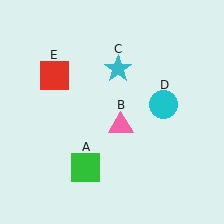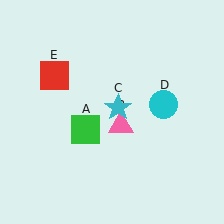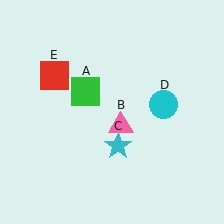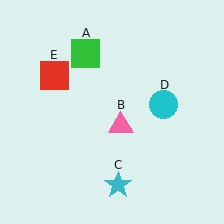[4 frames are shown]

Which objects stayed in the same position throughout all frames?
Pink triangle (object B) and cyan circle (object D) and red square (object E) remained stationary.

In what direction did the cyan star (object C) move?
The cyan star (object C) moved down.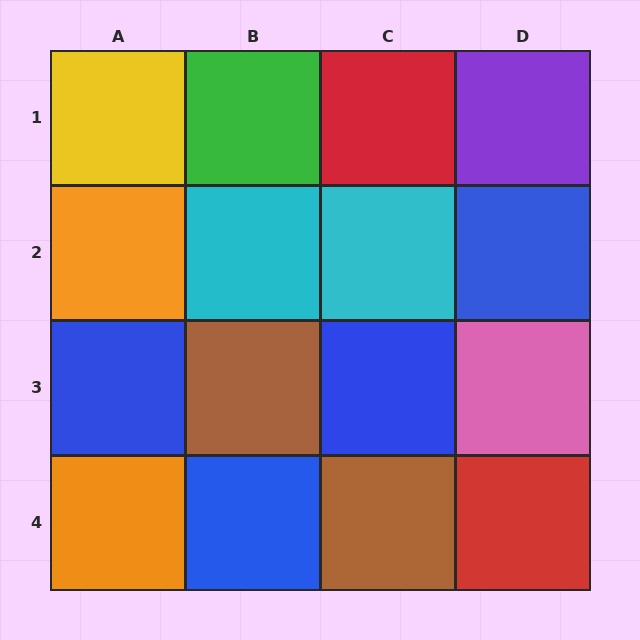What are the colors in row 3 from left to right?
Blue, brown, blue, pink.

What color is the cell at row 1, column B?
Green.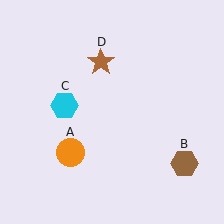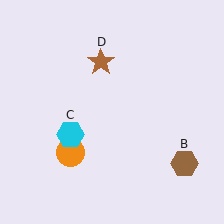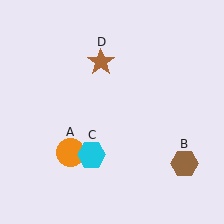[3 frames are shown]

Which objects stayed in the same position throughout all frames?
Orange circle (object A) and brown hexagon (object B) and brown star (object D) remained stationary.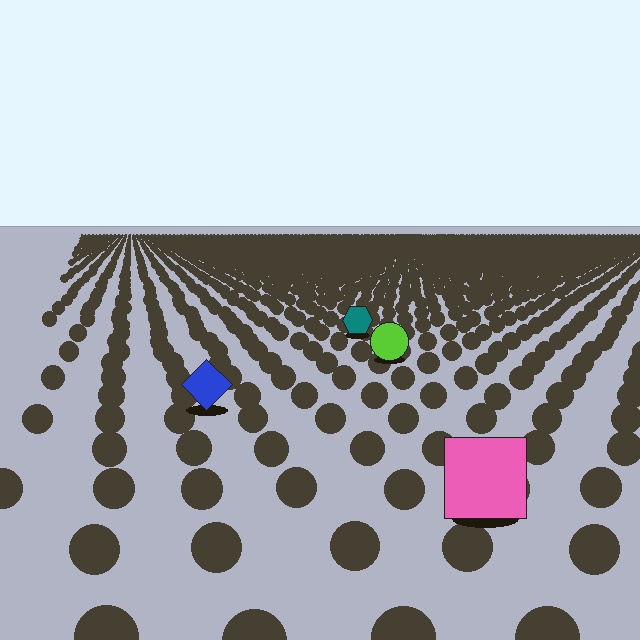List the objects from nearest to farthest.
From nearest to farthest: the pink square, the blue diamond, the lime circle, the teal hexagon.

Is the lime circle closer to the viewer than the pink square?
No. The pink square is closer — you can tell from the texture gradient: the ground texture is coarser near it.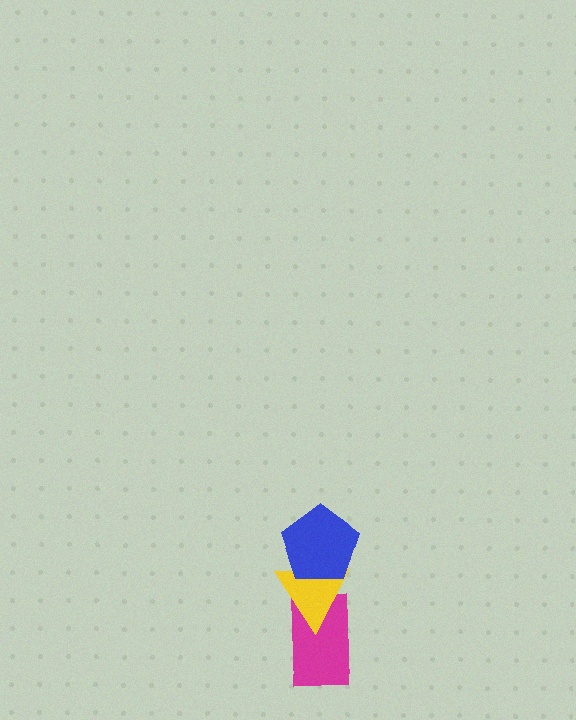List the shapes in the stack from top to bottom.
From top to bottom: the blue pentagon, the yellow triangle, the magenta rectangle.